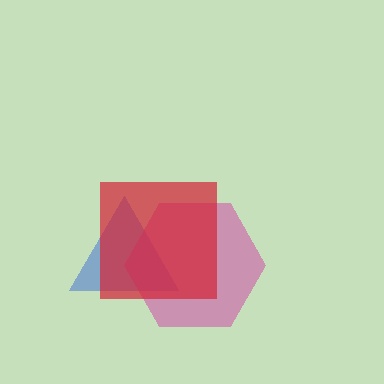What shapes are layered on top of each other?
The layered shapes are: a blue triangle, a magenta hexagon, a red square.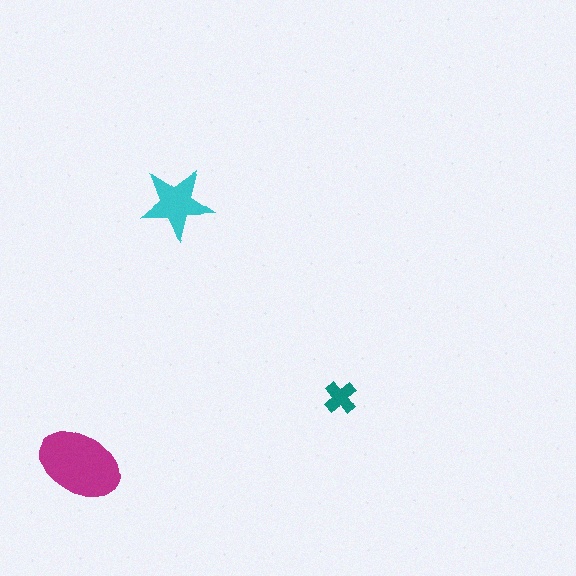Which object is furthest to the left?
The magenta ellipse is leftmost.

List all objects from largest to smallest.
The magenta ellipse, the cyan star, the teal cross.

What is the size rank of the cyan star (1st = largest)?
2nd.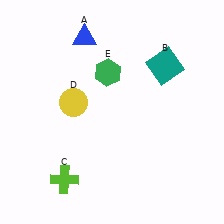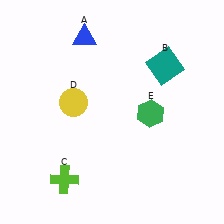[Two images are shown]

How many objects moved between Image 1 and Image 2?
1 object moved between the two images.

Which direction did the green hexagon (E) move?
The green hexagon (E) moved right.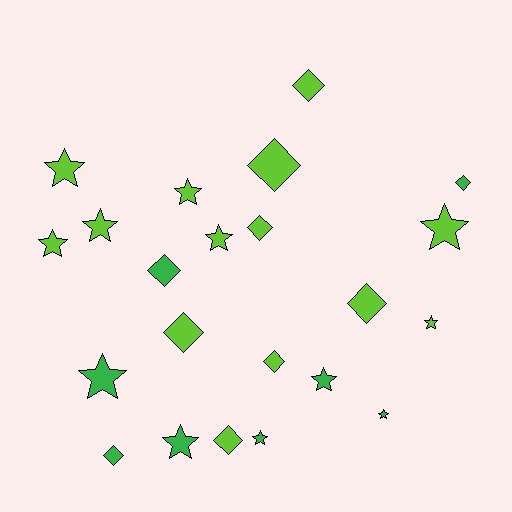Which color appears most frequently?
Lime, with 14 objects.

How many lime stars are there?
There are 7 lime stars.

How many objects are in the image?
There are 22 objects.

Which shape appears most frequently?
Star, with 12 objects.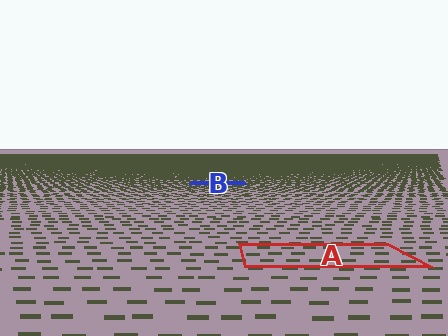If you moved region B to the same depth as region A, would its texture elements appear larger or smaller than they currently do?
They would appear larger. At a closer depth, the same texture elements are projected at a bigger on-screen size.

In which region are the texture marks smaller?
The texture marks are smaller in region B, because it is farther away.